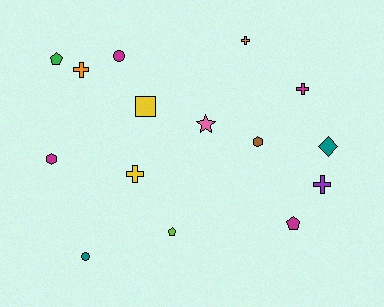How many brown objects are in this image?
There is 1 brown object.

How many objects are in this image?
There are 15 objects.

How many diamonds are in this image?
There is 1 diamond.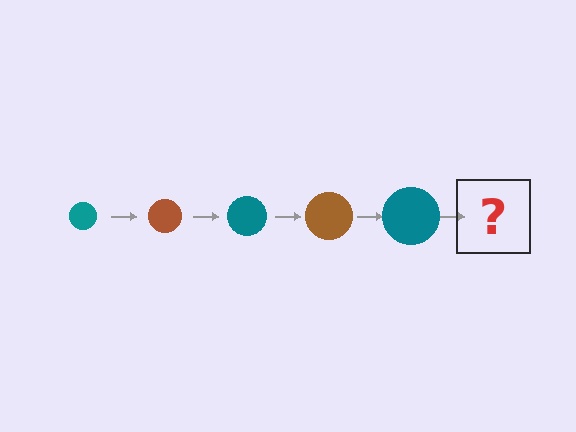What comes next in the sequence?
The next element should be a brown circle, larger than the previous one.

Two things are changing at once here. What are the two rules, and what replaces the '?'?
The two rules are that the circle grows larger each step and the color cycles through teal and brown. The '?' should be a brown circle, larger than the previous one.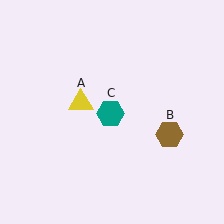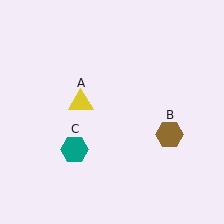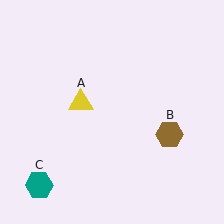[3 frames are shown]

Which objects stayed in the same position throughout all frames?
Yellow triangle (object A) and brown hexagon (object B) remained stationary.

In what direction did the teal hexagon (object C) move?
The teal hexagon (object C) moved down and to the left.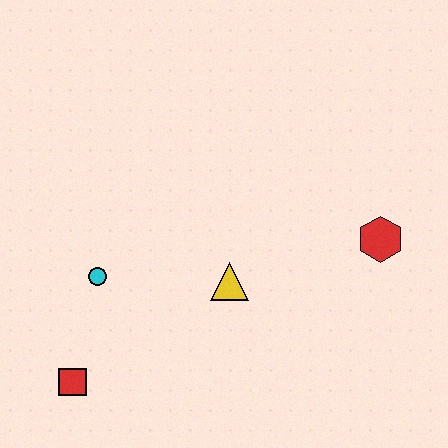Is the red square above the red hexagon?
No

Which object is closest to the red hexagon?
The yellow triangle is closest to the red hexagon.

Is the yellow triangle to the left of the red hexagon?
Yes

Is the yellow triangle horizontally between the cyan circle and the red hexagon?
Yes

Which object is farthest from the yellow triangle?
The red square is farthest from the yellow triangle.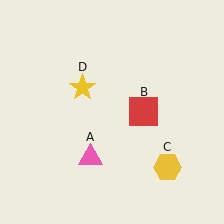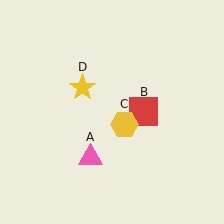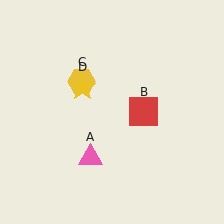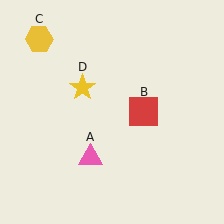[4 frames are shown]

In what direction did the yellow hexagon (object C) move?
The yellow hexagon (object C) moved up and to the left.